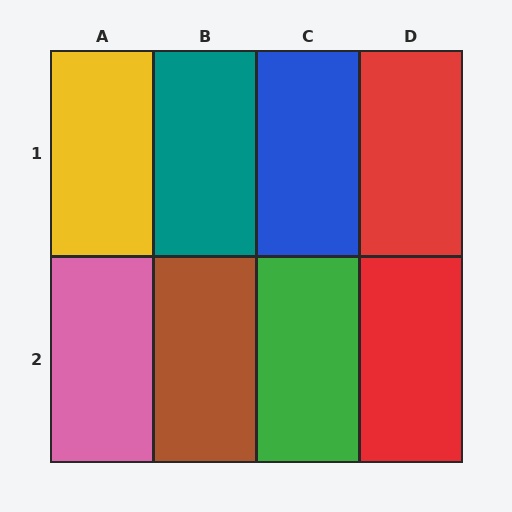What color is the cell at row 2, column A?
Pink.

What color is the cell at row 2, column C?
Green.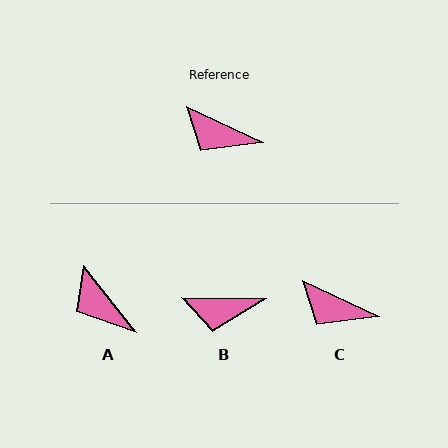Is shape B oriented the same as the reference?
No, it is off by about 25 degrees.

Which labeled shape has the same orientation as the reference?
C.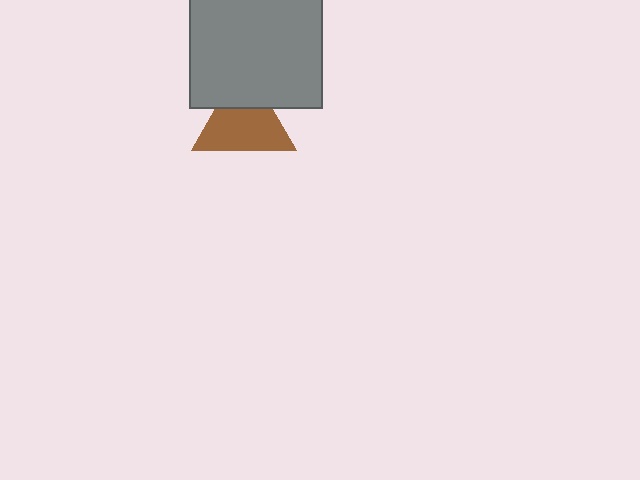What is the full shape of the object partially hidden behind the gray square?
The partially hidden object is a brown triangle.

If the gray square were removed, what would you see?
You would see the complete brown triangle.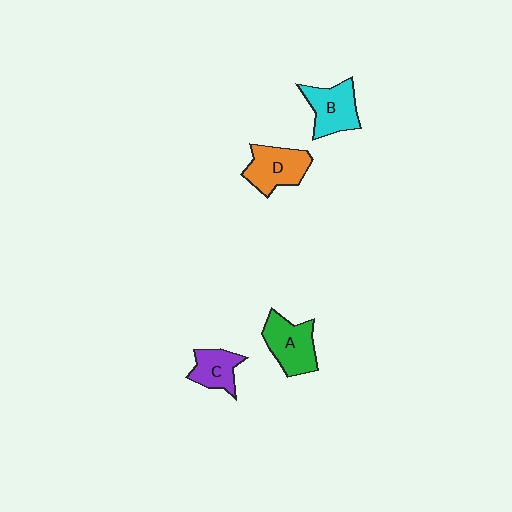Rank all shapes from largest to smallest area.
From largest to smallest: A (green), D (orange), B (cyan), C (purple).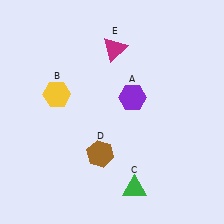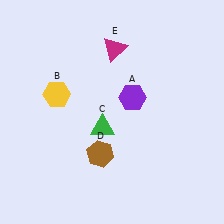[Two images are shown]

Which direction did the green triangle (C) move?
The green triangle (C) moved up.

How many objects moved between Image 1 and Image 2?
1 object moved between the two images.